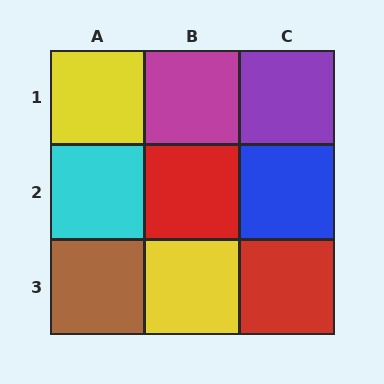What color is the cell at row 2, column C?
Blue.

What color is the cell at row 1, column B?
Magenta.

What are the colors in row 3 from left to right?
Brown, yellow, red.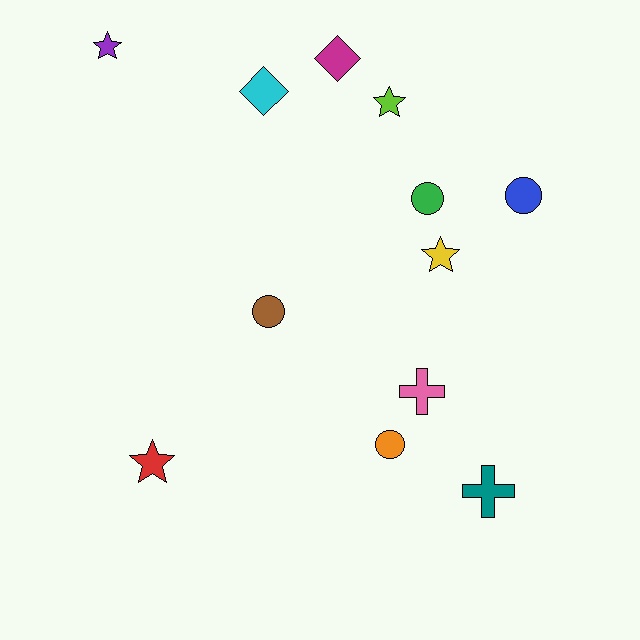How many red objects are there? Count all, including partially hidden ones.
There is 1 red object.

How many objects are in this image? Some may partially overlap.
There are 12 objects.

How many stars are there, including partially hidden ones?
There are 4 stars.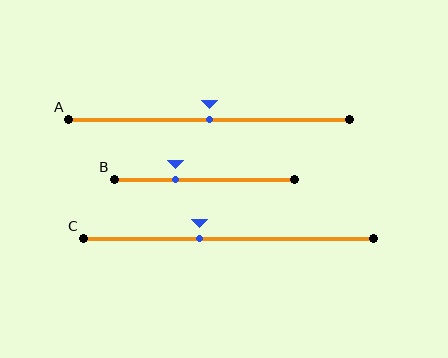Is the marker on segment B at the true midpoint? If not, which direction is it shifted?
No, the marker on segment B is shifted to the left by about 16% of the segment length.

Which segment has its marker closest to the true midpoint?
Segment A has its marker closest to the true midpoint.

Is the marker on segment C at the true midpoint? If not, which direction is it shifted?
No, the marker on segment C is shifted to the left by about 10% of the segment length.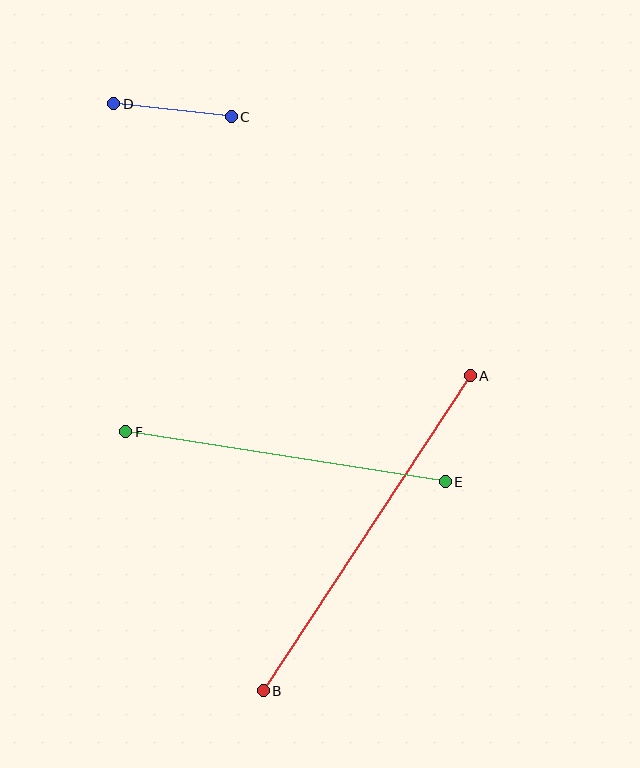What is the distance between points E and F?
The distance is approximately 324 pixels.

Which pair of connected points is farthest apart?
Points A and B are farthest apart.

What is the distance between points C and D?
The distance is approximately 118 pixels.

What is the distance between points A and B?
The distance is approximately 377 pixels.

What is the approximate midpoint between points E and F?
The midpoint is at approximately (285, 457) pixels.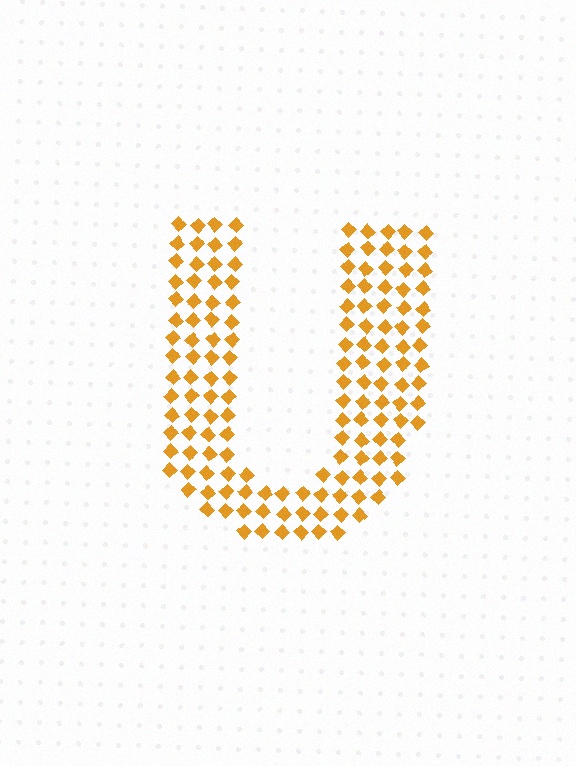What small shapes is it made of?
It is made of small diamonds.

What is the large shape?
The large shape is the letter U.